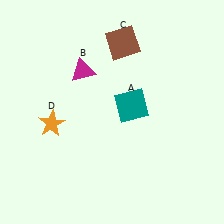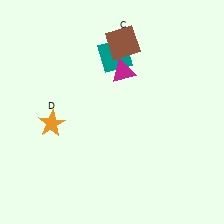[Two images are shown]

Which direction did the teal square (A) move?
The teal square (A) moved up.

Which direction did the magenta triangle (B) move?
The magenta triangle (B) moved right.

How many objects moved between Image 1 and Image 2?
2 objects moved between the two images.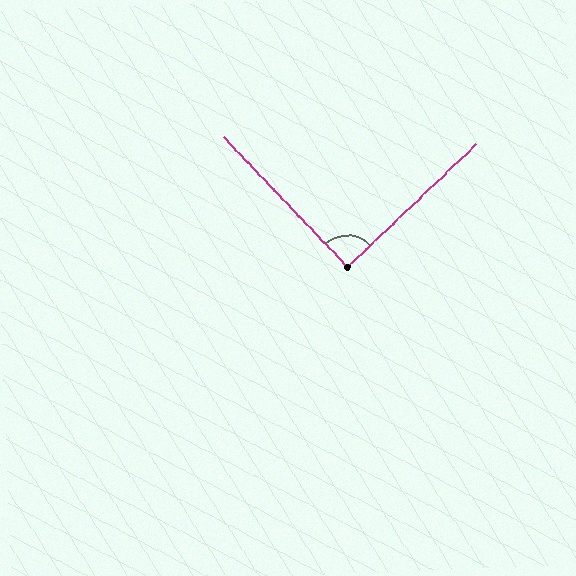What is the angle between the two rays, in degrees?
Approximately 90 degrees.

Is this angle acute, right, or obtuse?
It is approximately a right angle.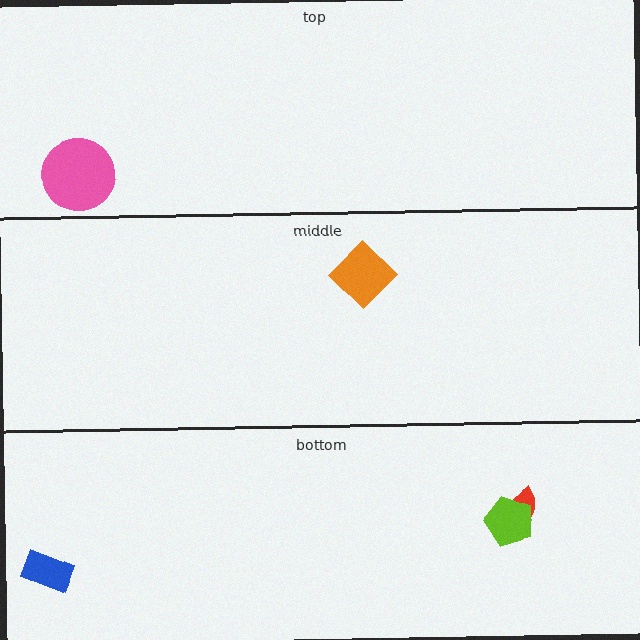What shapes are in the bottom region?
The red semicircle, the blue rectangle, the lime pentagon.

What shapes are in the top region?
The pink circle.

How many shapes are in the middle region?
1.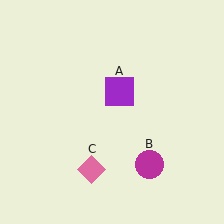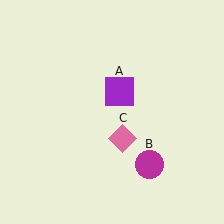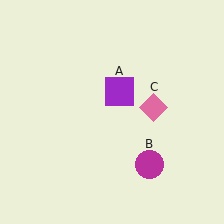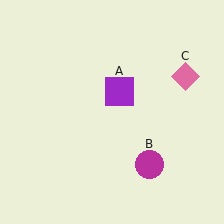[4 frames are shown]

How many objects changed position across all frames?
1 object changed position: pink diamond (object C).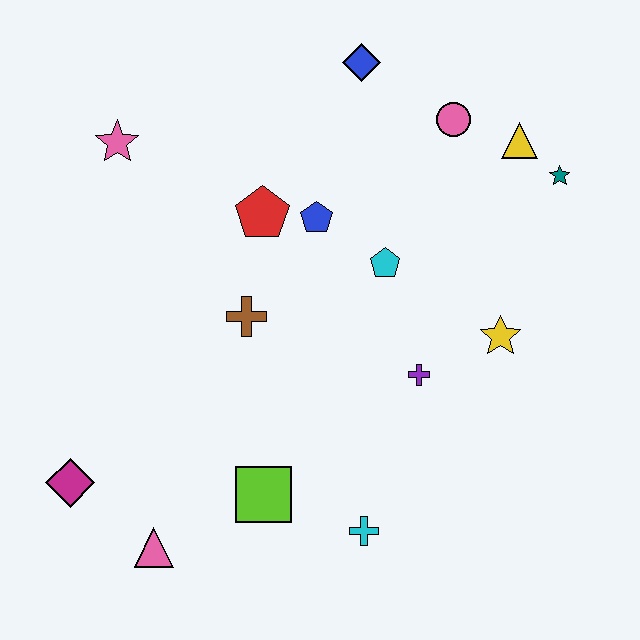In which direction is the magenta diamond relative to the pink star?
The magenta diamond is below the pink star.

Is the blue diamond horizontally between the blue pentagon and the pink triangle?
No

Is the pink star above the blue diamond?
No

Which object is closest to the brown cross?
The red pentagon is closest to the brown cross.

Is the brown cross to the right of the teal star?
No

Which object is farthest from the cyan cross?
The blue diamond is farthest from the cyan cross.